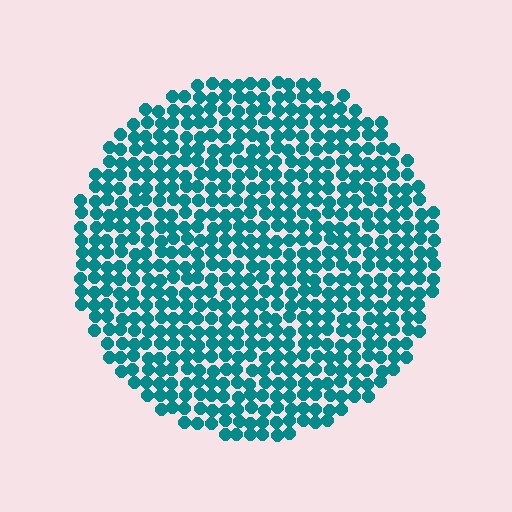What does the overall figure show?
The overall figure shows a circle.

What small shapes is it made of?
It is made of small circles.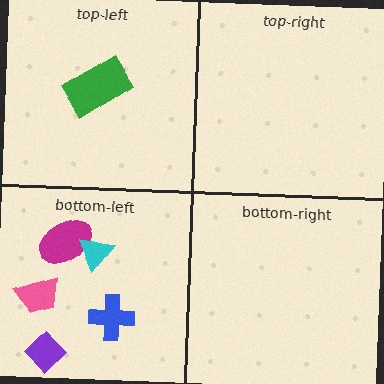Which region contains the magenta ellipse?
The bottom-left region.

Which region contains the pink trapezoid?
The bottom-left region.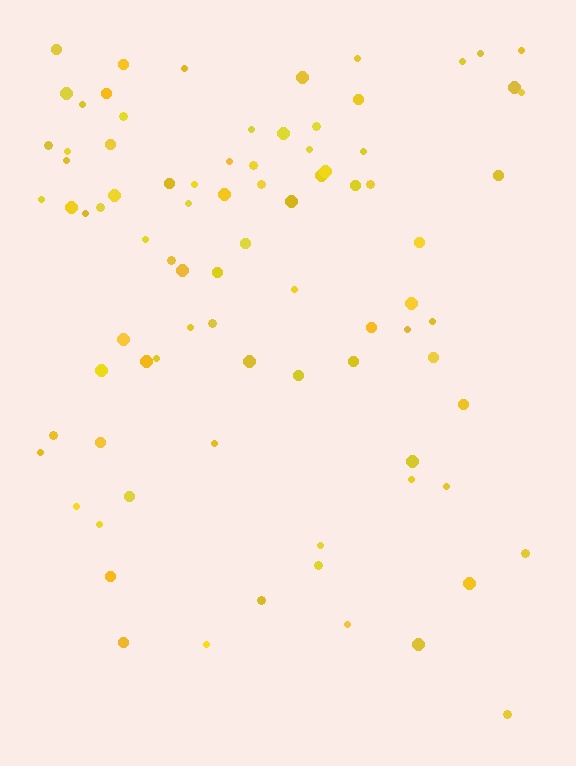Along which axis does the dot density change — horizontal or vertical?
Vertical.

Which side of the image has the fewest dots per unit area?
The bottom.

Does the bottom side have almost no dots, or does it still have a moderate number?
Still a moderate number, just noticeably fewer than the top.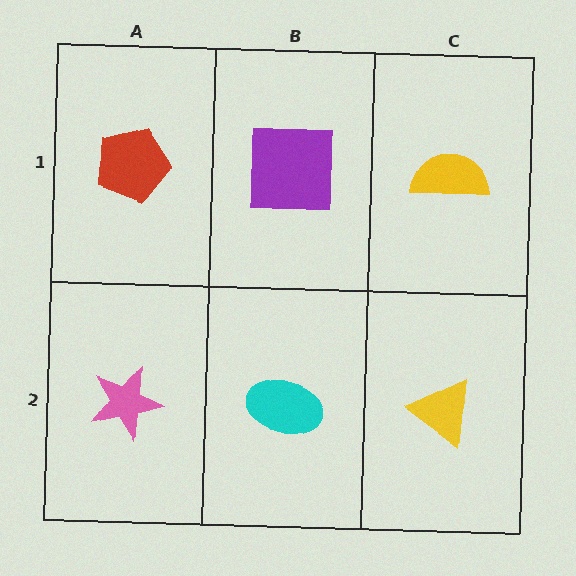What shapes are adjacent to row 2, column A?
A red pentagon (row 1, column A), a cyan ellipse (row 2, column B).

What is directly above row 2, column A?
A red pentagon.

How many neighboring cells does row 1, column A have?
2.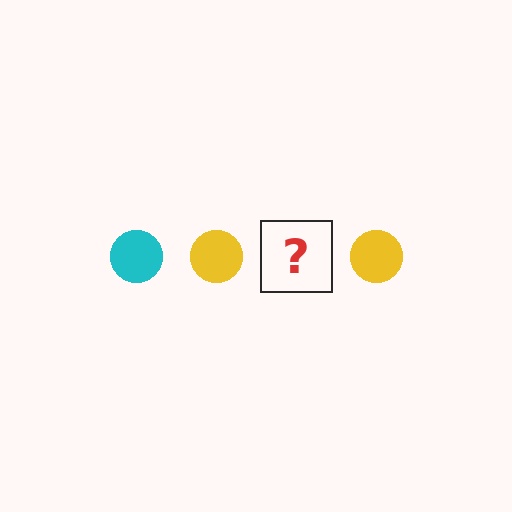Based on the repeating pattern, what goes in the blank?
The blank should be a cyan circle.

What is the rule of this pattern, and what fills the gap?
The rule is that the pattern cycles through cyan, yellow circles. The gap should be filled with a cyan circle.